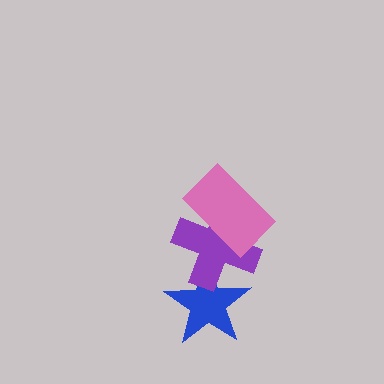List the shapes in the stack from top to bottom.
From top to bottom: the pink rectangle, the purple cross, the blue star.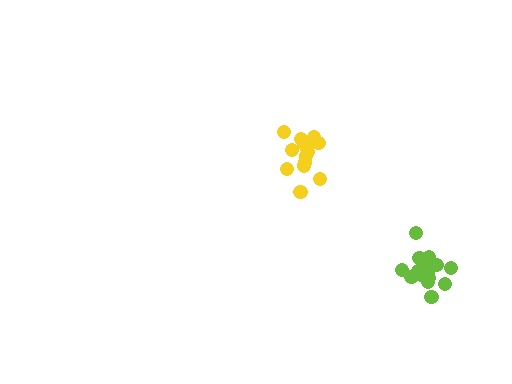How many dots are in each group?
Group 1: 14 dots, Group 2: 15 dots (29 total).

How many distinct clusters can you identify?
There are 2 distinct clusters.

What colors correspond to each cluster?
The clusters are colored: yellow, lime.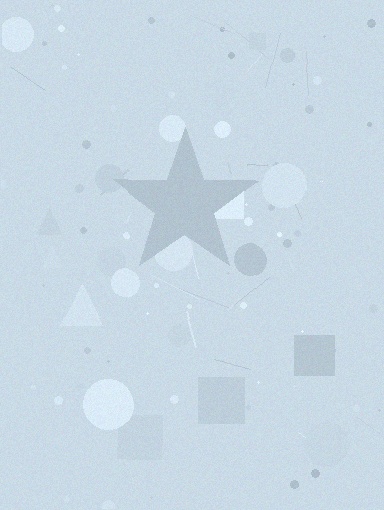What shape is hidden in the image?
A star is hidden in the image.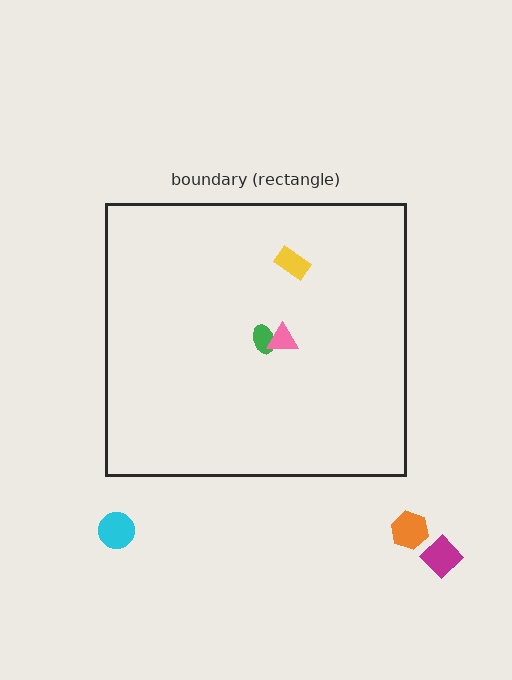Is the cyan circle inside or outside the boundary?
Outside.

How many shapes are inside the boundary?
3 inside, 3 outside.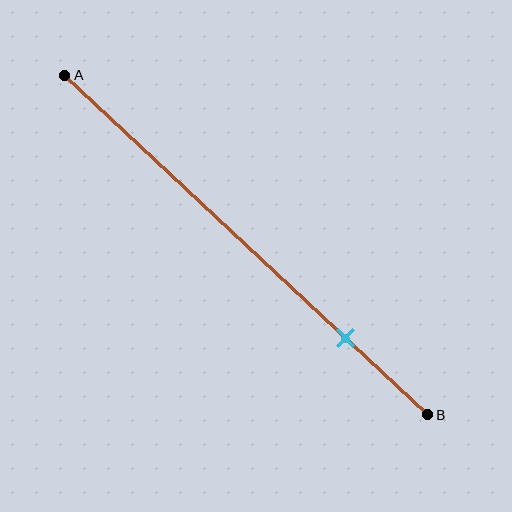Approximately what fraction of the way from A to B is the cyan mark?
The cyan mark is approximately 80% of the way from A to B.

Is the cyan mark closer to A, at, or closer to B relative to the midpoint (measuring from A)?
The cyan mark is closer to point B than the midpoint of segment AB.